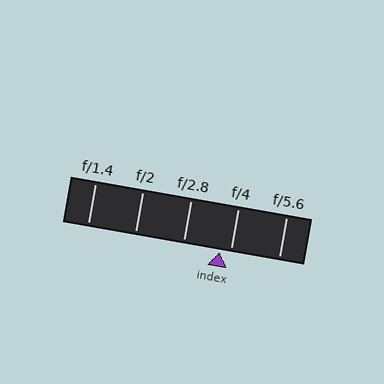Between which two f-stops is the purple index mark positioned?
The index mark is between f/2.8 and f/4.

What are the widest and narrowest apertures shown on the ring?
The widest aperture shown is f/1.4 and the narrowest is f/5.6.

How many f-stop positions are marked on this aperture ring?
There are 5 f-stop positions marked.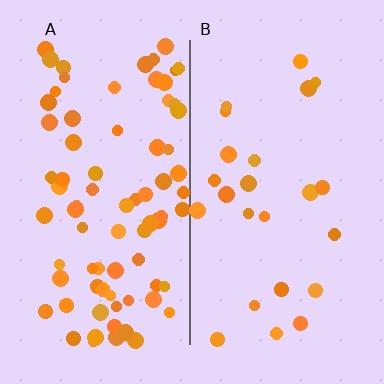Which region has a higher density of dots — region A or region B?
A (the left).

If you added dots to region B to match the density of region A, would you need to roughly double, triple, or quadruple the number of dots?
Approximately triple.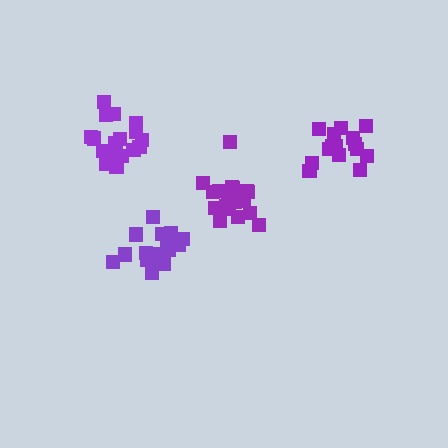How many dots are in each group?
Group 1: 20 dots, Group 2: 15 dots, Group 3: 18 dots, Group 4: 20 dots (73 total).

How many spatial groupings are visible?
There are 4 spatial groupings.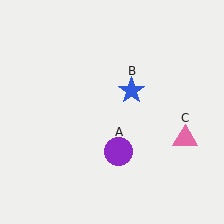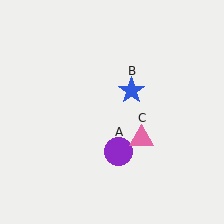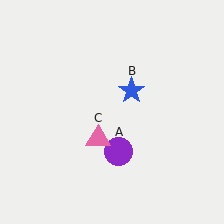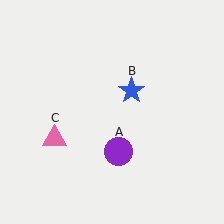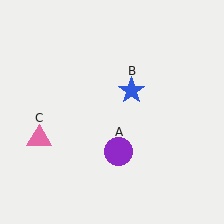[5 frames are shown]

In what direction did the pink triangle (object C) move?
The pink triangle (object C) moved left.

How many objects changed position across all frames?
1 object changed position: pink triangle (object C).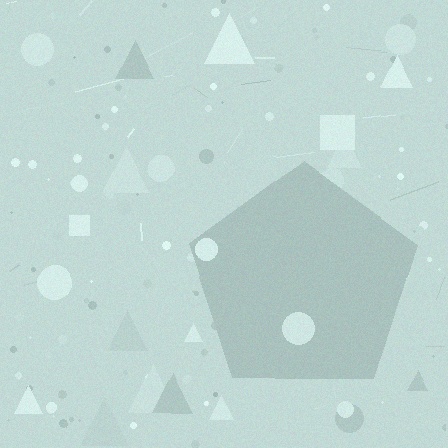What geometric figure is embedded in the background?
A pentagon is embedded in the background.